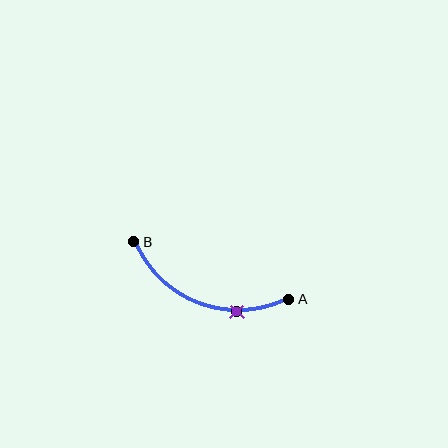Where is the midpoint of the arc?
The arc midpoint is the point on the curve farthest from the straight line joining A and B. It sits below that line.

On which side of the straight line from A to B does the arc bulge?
The arc bulges below the straight line connecting A and B.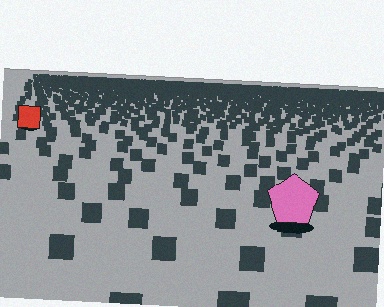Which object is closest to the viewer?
The pink pentagon is closest. The texture marks near it are larger and more spread out.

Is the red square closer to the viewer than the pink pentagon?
No. The pink pentagon is closer — you can tell from the texture gradient: the ground texture is coarser near it.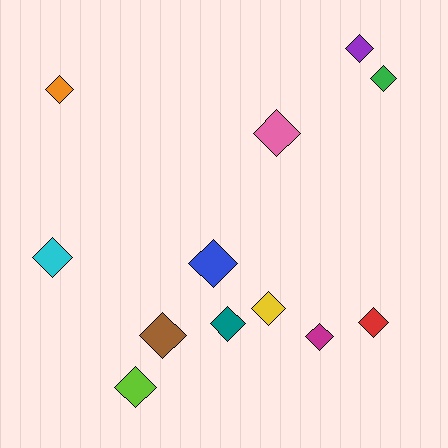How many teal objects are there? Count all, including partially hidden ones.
There is 1 teal object.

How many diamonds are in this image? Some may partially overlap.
There are 12 diamonds.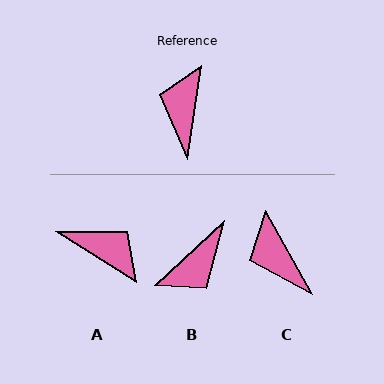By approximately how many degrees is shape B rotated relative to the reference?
Approximately 142 degrees counter-clockwise.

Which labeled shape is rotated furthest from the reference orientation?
B, about 142 degrees away.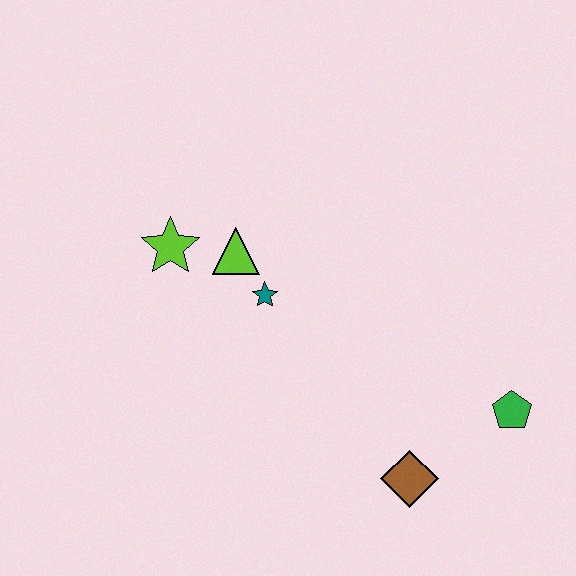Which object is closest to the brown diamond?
The green pentagon is closest to the brown diamond.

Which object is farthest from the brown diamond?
The lime star is farthest from the brown diamond.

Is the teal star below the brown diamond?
No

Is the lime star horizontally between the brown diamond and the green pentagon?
No